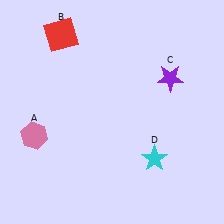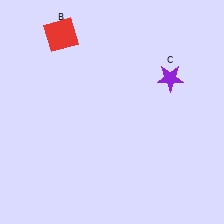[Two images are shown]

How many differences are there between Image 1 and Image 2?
There are 2 differences between the two images.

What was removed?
The pink hexagon (A), the cyan star (D) were removed in Image 2.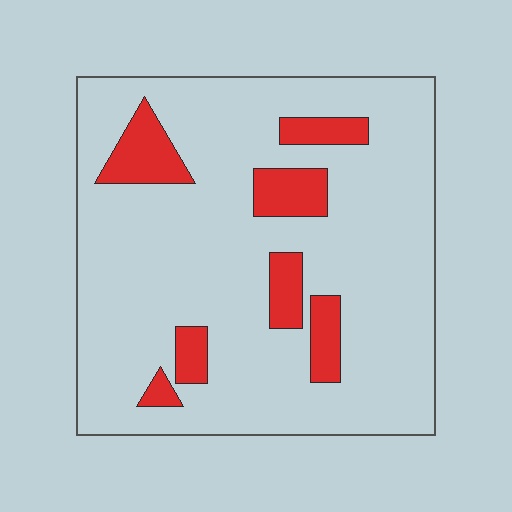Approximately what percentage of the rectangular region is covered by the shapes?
Approximately 15%.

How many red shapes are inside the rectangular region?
7.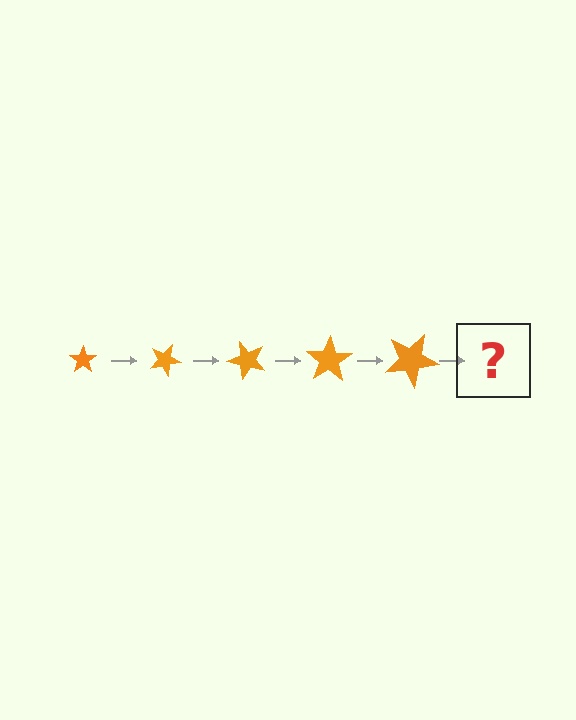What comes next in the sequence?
The next element should be a star, larger than the previous one and rotated 125 degrees from the start.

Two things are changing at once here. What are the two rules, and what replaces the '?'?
The two rules are that the star grows larger each step and it rotates 25 degrees each step. The '?' should be a star, larger than the previous one and rotated 125 degrees from the start.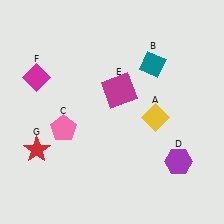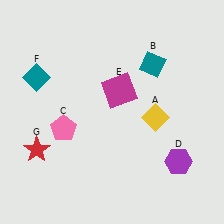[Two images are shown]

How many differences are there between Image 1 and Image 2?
There is 1 difference between the two images.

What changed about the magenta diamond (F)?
In Image 1, F is magenta. In Image 2, it changed to teal.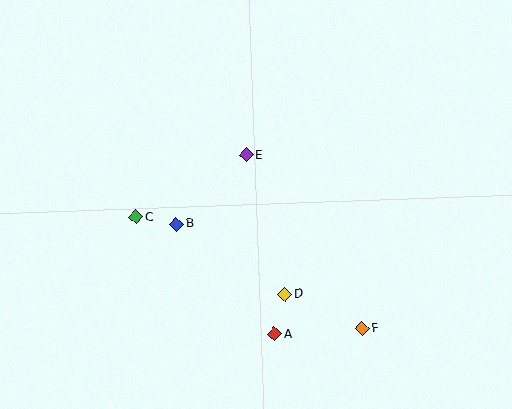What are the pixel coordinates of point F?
Point F is at (362, 328).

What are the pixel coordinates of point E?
Point E is at (247, 155).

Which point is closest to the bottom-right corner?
Point F is closest to the bottom-right corner.